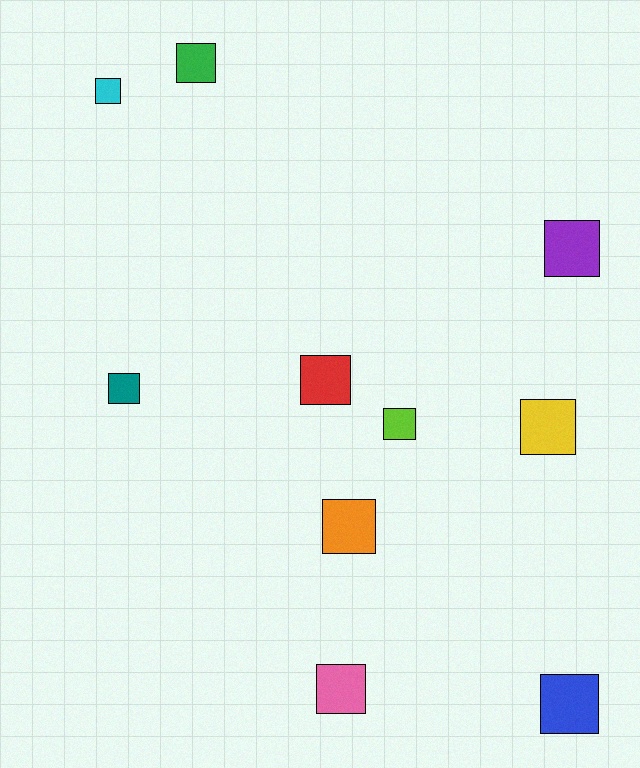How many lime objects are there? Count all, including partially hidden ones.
There is 1 lime object.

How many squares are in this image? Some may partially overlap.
There are 10 squares.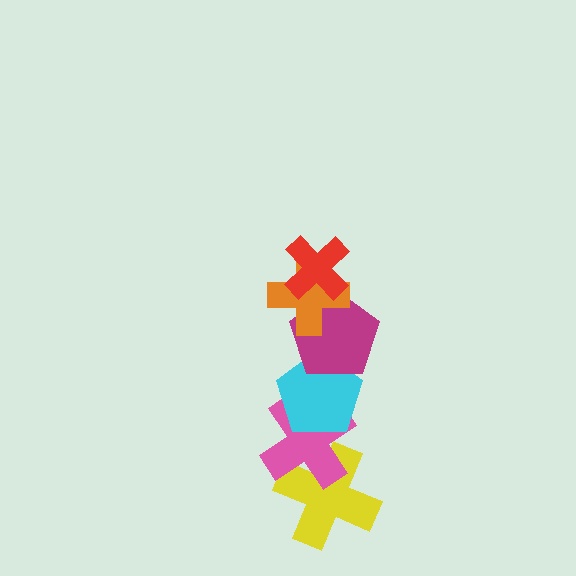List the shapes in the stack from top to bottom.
From top to bottom: the red cross, the orange cross, the magenta pentagon, the cyan pentagon, the pink cross, the yellow cross.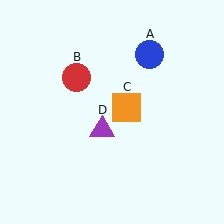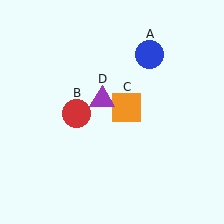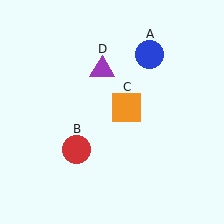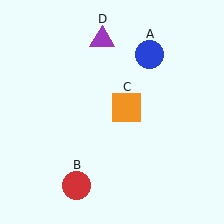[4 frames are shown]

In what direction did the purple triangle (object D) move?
The purple triangle (object D) moved up.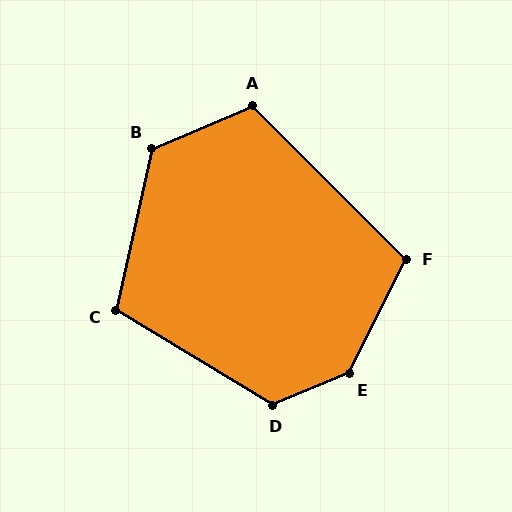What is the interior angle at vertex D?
Approximately 126 degrees (obtuse).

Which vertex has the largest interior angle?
E, at approximately 139 degrees.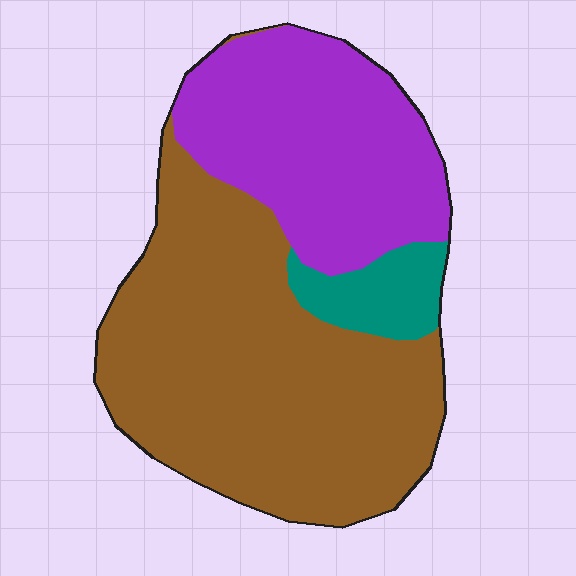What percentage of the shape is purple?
Purple takes up about one third (1/3) of the shape.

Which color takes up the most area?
Brown, at roughly 60%.